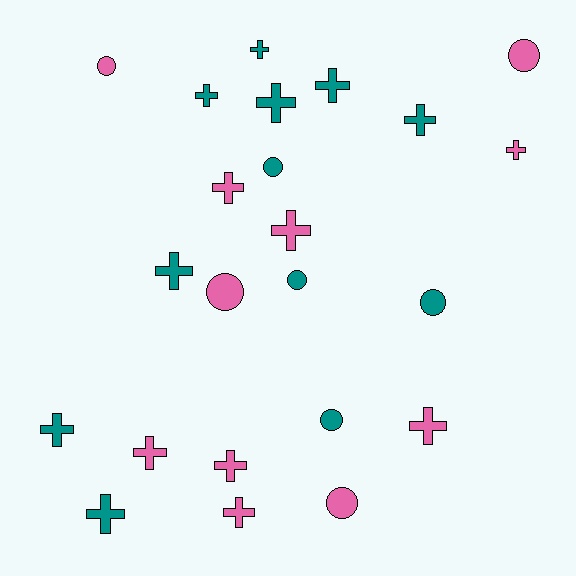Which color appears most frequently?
Teal, with 12 objects.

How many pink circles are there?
There are 4 pink circles.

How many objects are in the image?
There are 23 objects.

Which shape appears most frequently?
Cross, with 15 objects.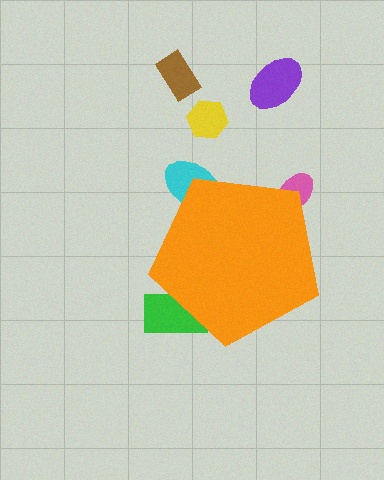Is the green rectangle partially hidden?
Yes, the green rectangle is partially hidden behind the orange pentagon.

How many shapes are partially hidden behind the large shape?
3 shapes are partially hidden.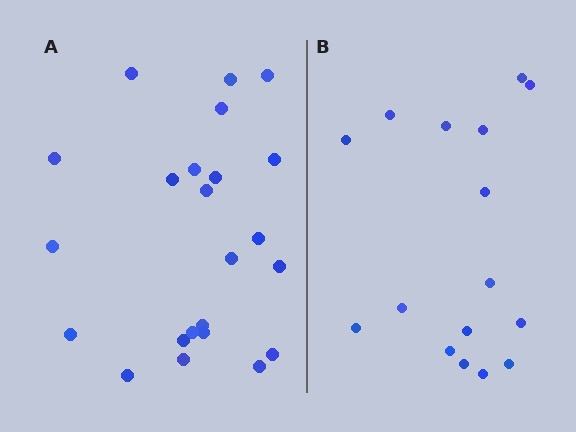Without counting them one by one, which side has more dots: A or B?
Region A (the left region) has more dots.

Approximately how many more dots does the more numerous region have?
Region A has roughly 8 or so more dots than region B.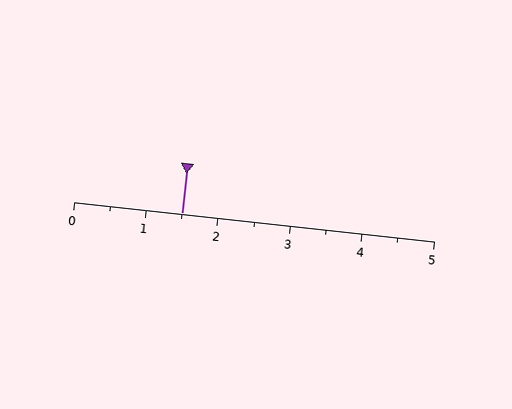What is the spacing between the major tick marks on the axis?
The major ticks are spaced 1 apart.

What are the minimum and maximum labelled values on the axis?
The axis runs from 0 to 5.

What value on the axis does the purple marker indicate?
The marker indicates approximately 1.5.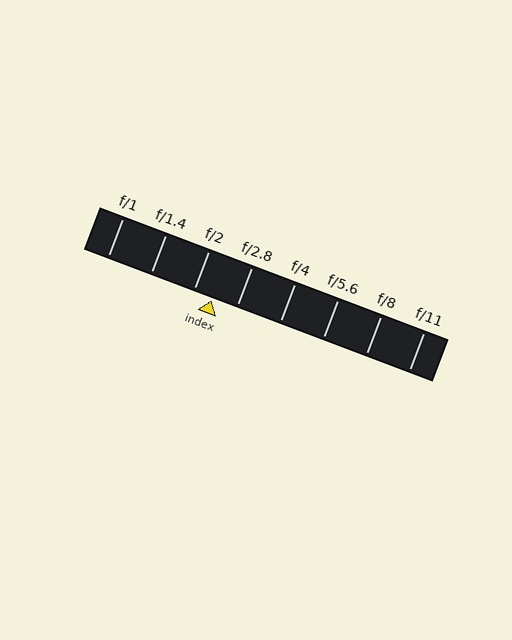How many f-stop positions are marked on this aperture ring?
There are 8 f-stop positions marked.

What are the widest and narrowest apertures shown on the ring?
The widest aperture shown is f/1 and the narrowest is f/11.